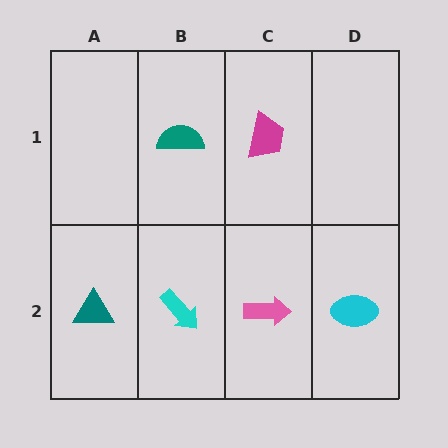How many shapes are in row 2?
4 shapes.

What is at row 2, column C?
A pink arrow.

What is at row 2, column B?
A cyan arrow.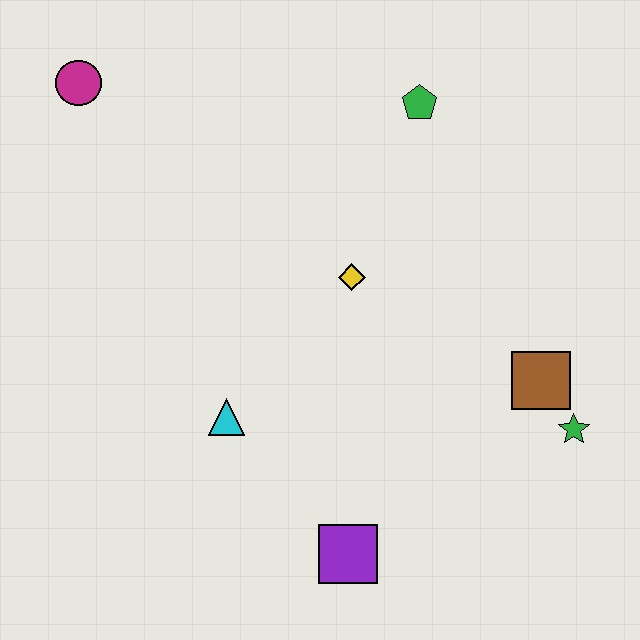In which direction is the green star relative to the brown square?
The green star is below the brown square.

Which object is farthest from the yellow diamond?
The magenta circle is farthest from the yellow diamond.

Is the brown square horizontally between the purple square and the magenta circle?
No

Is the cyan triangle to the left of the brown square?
Yes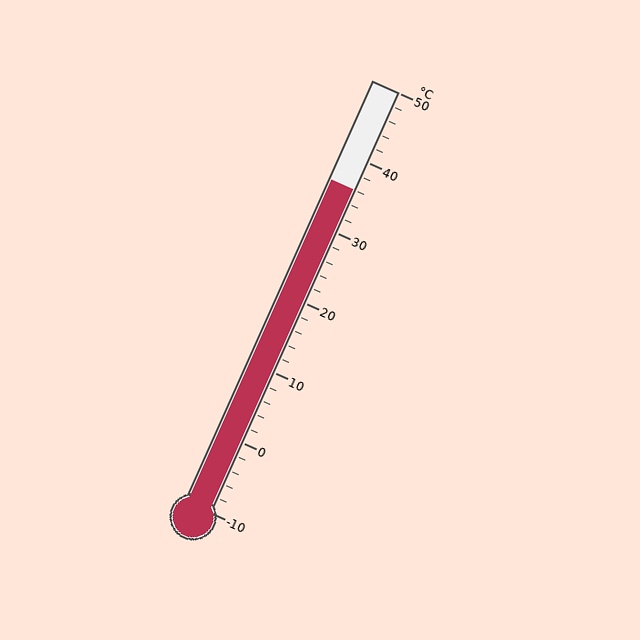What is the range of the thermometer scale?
The thermometer scale ranges from -10°C to 50°C.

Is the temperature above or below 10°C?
The temperature is above 10°C.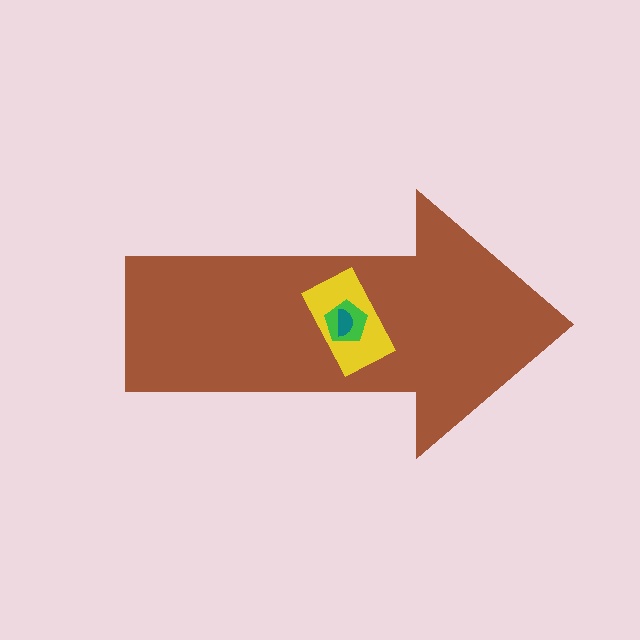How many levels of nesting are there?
4.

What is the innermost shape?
The teal semicircle.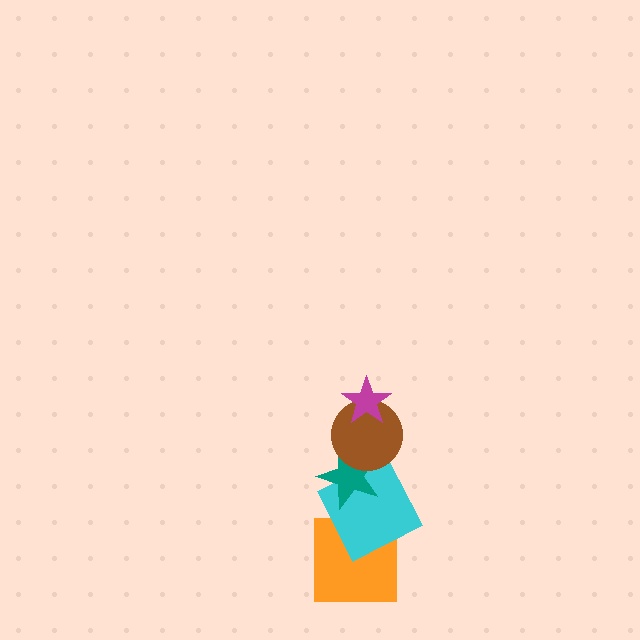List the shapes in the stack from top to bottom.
From top to bottom: the magenta star, the brown circle, the teal star, the cyan square, the orange square.